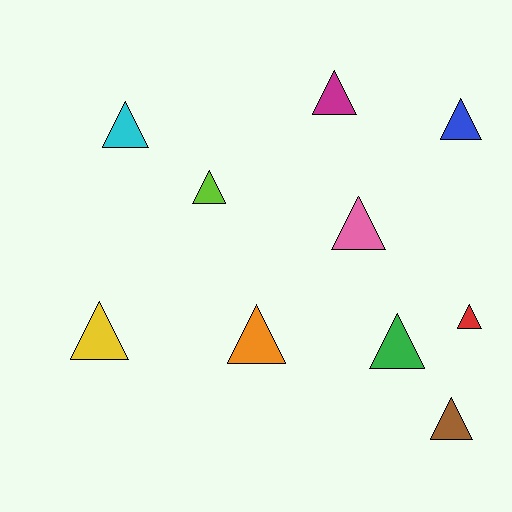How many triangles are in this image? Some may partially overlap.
There are 10 triangles.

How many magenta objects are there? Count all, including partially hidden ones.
There is 1 magenta object.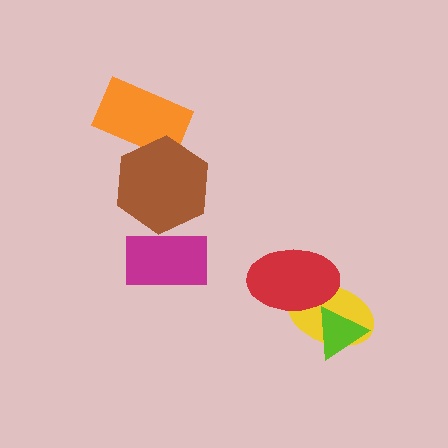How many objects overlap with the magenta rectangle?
1 object overlaps with the magenta rectangle.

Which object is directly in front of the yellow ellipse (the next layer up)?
The lime triangle is directly in front of the yellow ellipse.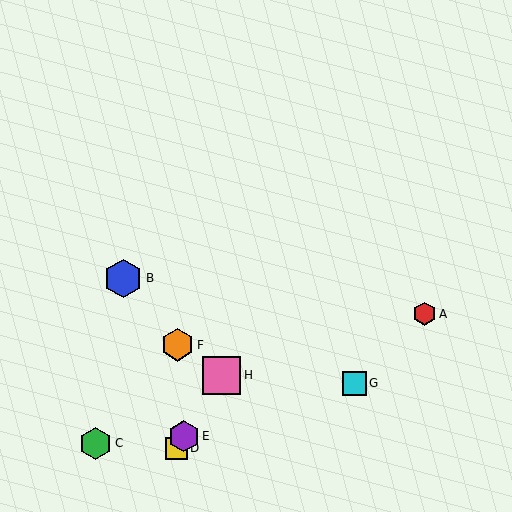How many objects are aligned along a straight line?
3 objects (D, E, H) are aligned along a straight line.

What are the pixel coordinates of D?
Object D is at (176, 449).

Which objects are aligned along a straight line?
Objects D, E, H are aligned along a straight line.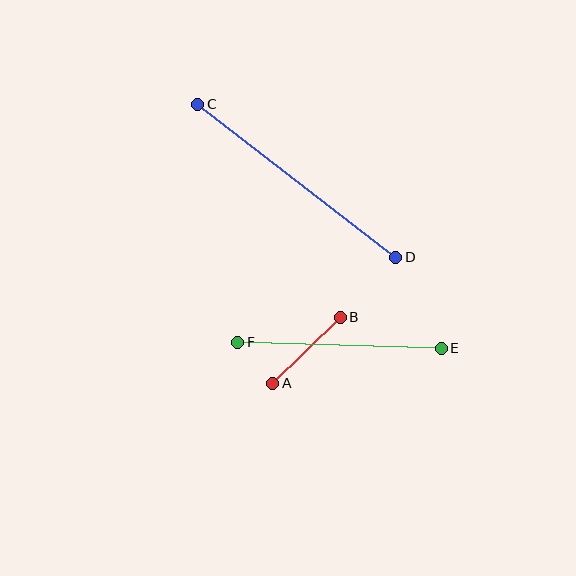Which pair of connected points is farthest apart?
Points C and D are farthest apart.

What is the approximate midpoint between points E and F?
The midpoint is at approximately (340, 345) pixels.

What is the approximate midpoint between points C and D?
The midpoint is at approximately (297, 181) pixels.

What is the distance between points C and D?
The distance is approximately 251 pixels.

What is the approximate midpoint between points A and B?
The midpoint is at approximately (307, 350) pixels.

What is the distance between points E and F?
The distance is approximately 204 pixels.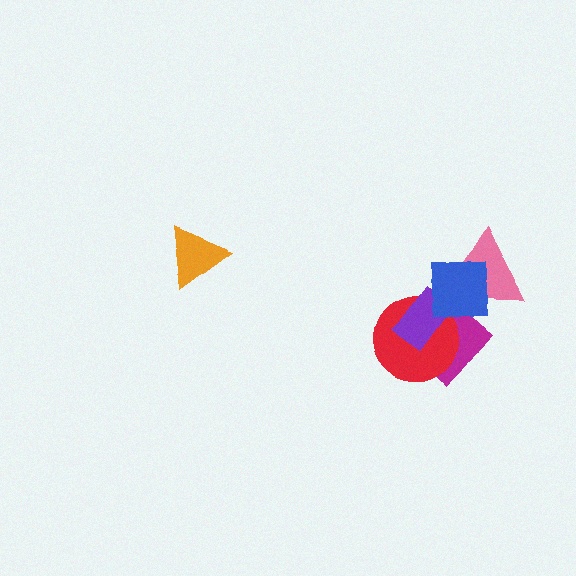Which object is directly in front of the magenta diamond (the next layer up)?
The red circle is directly in front of the magenta diamond.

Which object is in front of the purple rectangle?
The blue square is in front of the purple rectangle.